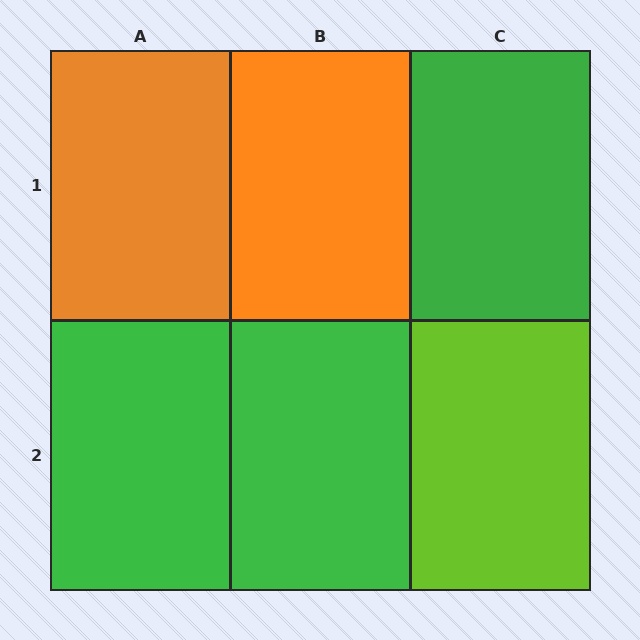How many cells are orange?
2 cells are orange.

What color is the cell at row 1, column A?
Orange.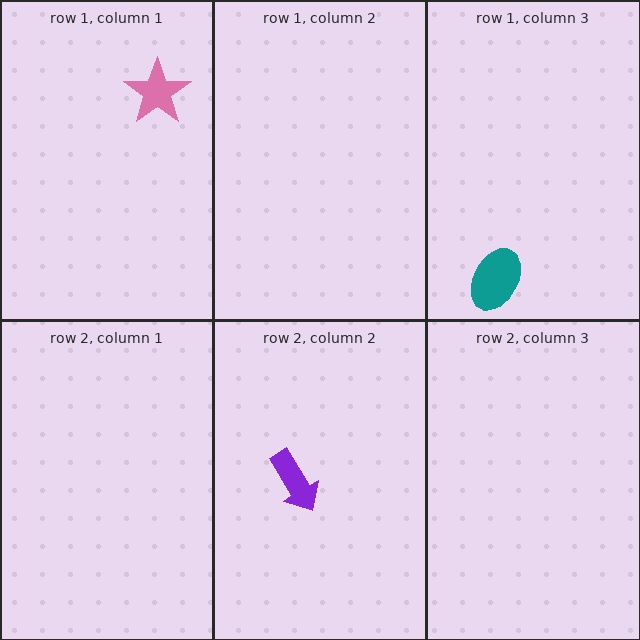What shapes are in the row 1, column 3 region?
The teal ellipse.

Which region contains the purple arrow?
The row 2, column 2 region.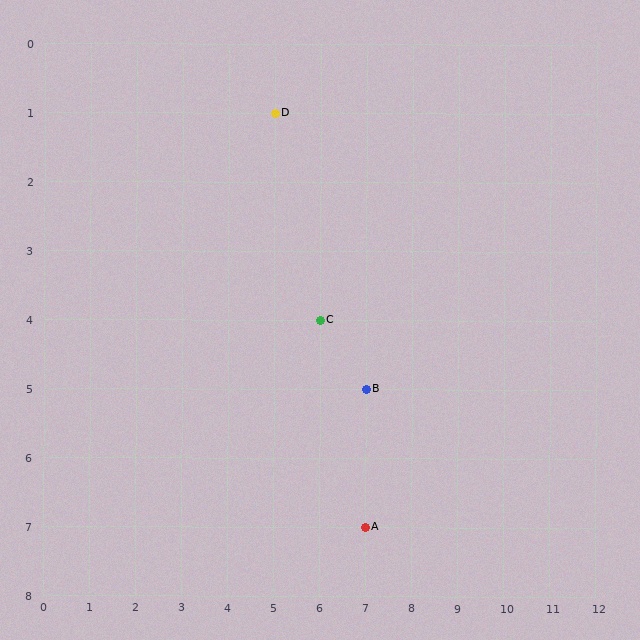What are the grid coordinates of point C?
Point C is at grid coordinates (6, 4).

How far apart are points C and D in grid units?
Points C and D are 1 column and 3 rows apart (about 3.2 grid units diagonally).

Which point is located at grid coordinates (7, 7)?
Point A is at (7, 7).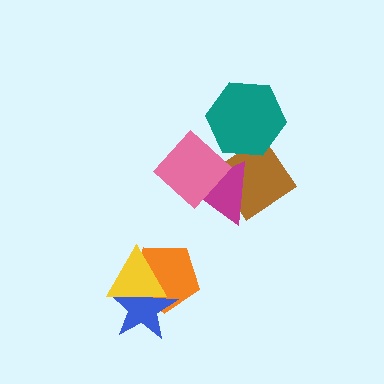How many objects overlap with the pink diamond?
2 objects overlap with the pink diamond.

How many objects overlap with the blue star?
2 objects overlap with the blue star.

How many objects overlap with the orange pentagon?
2 objects overlap with the orange pentagon.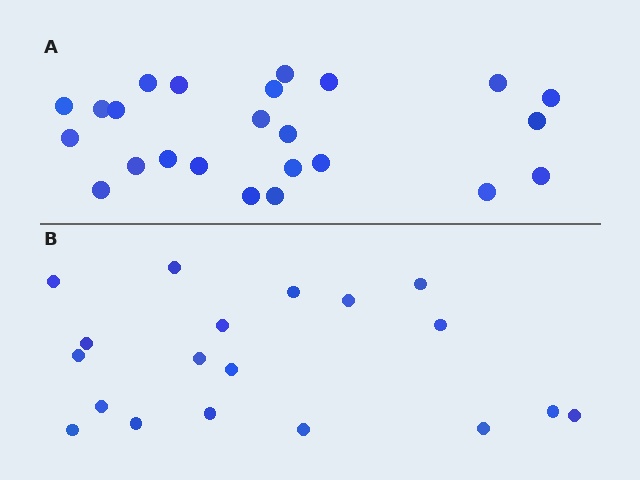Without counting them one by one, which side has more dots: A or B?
Region A (the top region) has more dots.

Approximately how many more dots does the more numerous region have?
Region A has about 5 more dots than region B.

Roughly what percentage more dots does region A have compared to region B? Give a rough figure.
About 25% more.